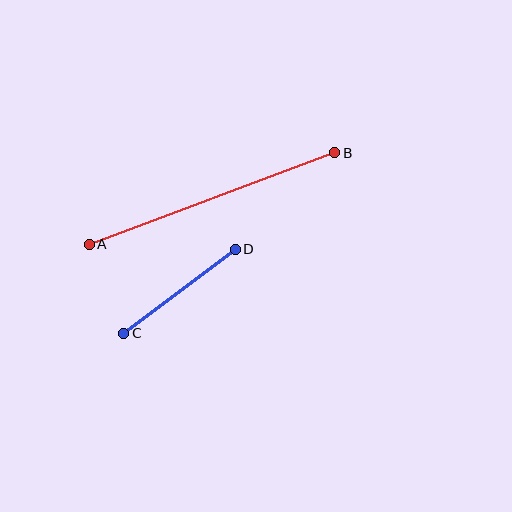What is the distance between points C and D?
The distance is approximately 140 pixels.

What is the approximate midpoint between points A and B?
The midpoint is at approximately (212, 199) pixels.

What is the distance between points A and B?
The distance is approximately 262 pixels.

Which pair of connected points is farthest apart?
Points A and B are farthest apart.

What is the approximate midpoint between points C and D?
The midpoint is at approximately (180, 291) pixels.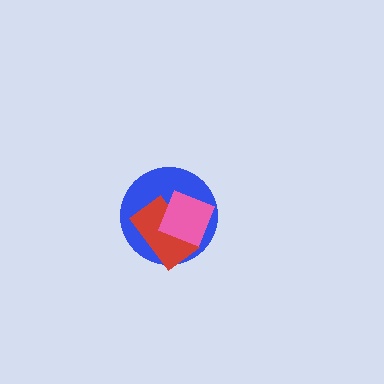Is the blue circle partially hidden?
Yes, it is partially covered by another shape.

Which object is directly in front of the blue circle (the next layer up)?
The red rectangle is directly in front of the blue circle.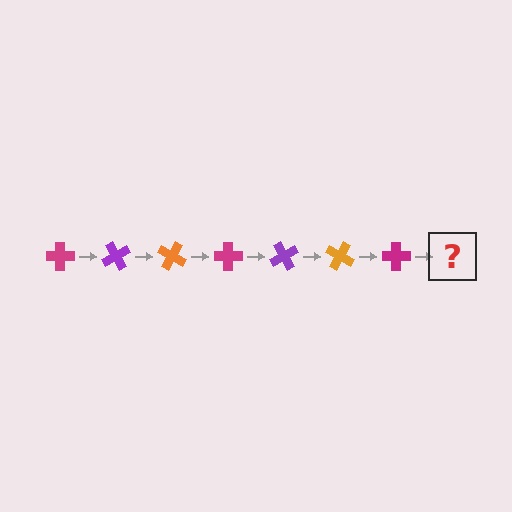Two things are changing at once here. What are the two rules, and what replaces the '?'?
The two rules are that it rotates 60 degrees each step and the color cycles through magenta, purple, and orange. The '?' should be a purple cross, rotated 420 degrees from the start.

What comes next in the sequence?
The next element should be a purple cross, rotated 420 degrees from the start.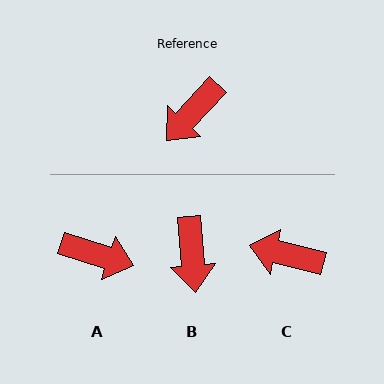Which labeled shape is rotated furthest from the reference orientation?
A, about 115 degrees away.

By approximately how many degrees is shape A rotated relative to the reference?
Approximately 115 degrees counter-clockwise.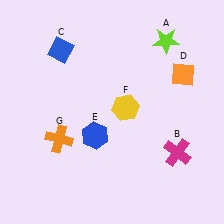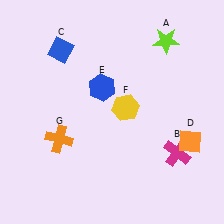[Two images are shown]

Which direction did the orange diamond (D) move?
The orange diamond (D) moved down.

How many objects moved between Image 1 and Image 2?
2 objects moved between the two images.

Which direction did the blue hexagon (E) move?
The blue hexagon (E) moved up.